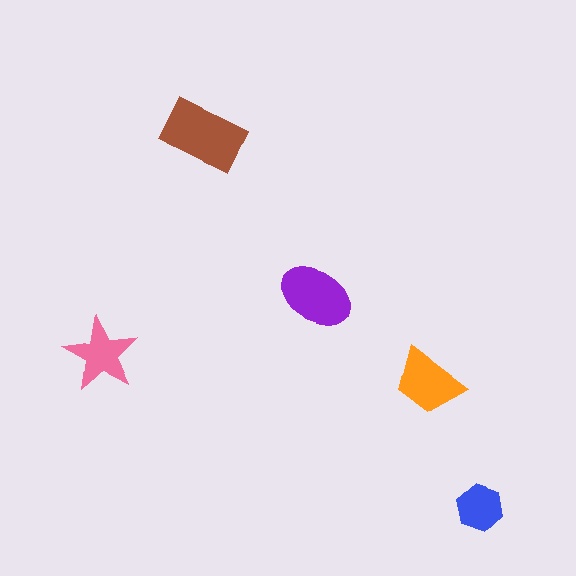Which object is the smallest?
The blue hexagon.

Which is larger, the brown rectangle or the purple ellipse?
The brown rectangle.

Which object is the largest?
The brown rectangle.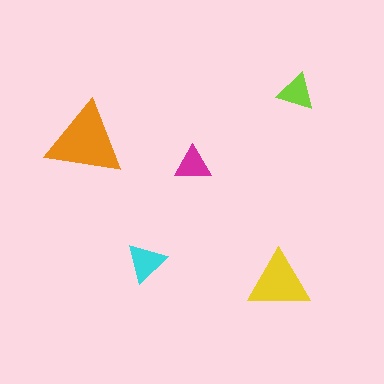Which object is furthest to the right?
The lime triangle is rightmost.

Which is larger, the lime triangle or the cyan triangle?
The cyan one.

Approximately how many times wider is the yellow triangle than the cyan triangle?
About 1.5 times wider.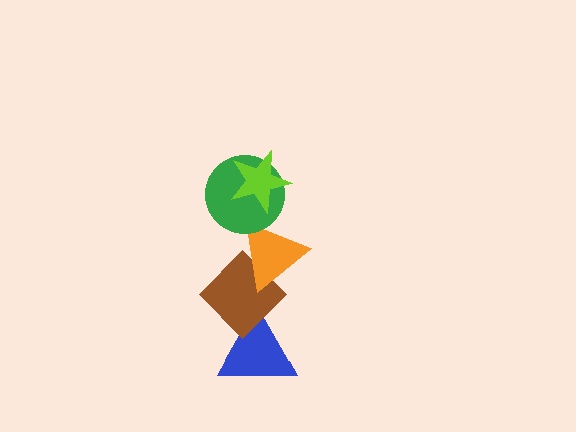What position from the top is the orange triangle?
The orange triangle is 3rd from the top.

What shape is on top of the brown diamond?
The orange triangle is on top of the brown diamond.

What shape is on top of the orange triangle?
The green circle is on top of the orange triangle.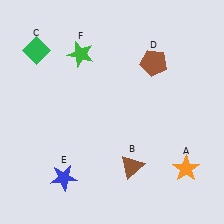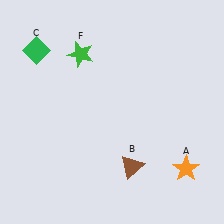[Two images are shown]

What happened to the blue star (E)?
The blue star (E) was removed in Image 2. It was in the bottom-left area of Image 1.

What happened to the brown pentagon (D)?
The brown pentagon (D) was removed in Image 2. It was in the top-right area of Image 1.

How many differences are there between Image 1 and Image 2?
There are 2 differences between the two images.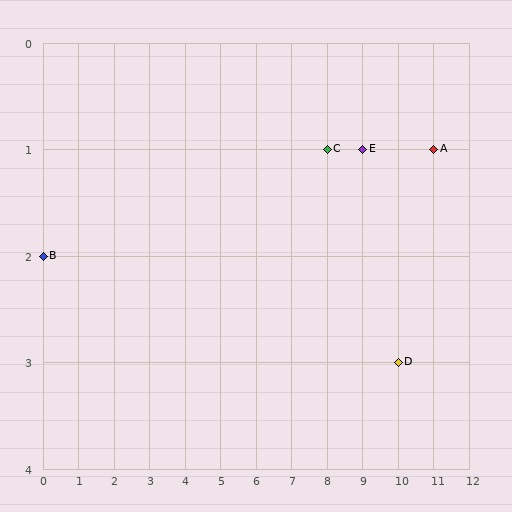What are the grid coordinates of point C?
Point C is at grid coordinates (8, 1).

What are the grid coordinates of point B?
Point B is at grid coordinates (0, 2).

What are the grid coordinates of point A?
Point A is at grid coordinates (11, 1).